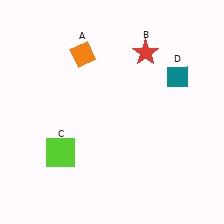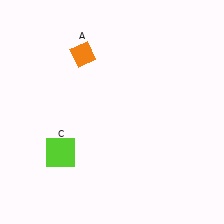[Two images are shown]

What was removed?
The red star (B), the teal diamond (D) were removed in Image 2.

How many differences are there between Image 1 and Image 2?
There are 2 differences between the two images.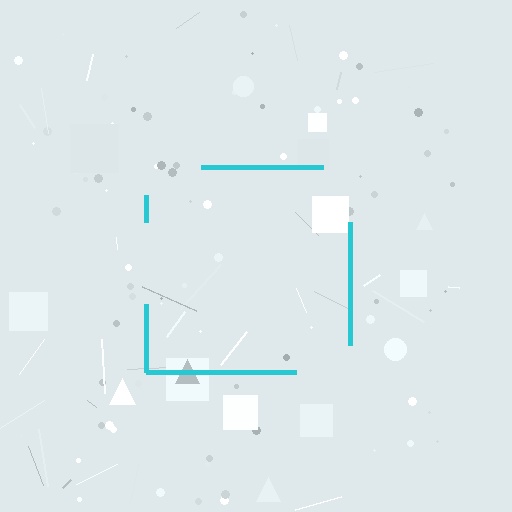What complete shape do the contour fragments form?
The contour fragments form a square.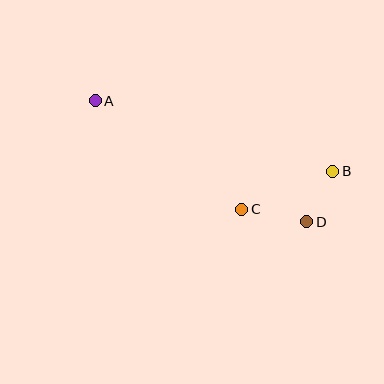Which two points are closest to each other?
Points B and D are closest to each other.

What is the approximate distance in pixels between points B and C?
The distance between B and C is approximately 99 pixels.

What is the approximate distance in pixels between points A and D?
The distance between A and D is approximately 243 pixels.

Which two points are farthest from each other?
Points A and B are farthest from each other.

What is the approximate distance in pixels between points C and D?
The distance between C and D is approximately 66 pixels.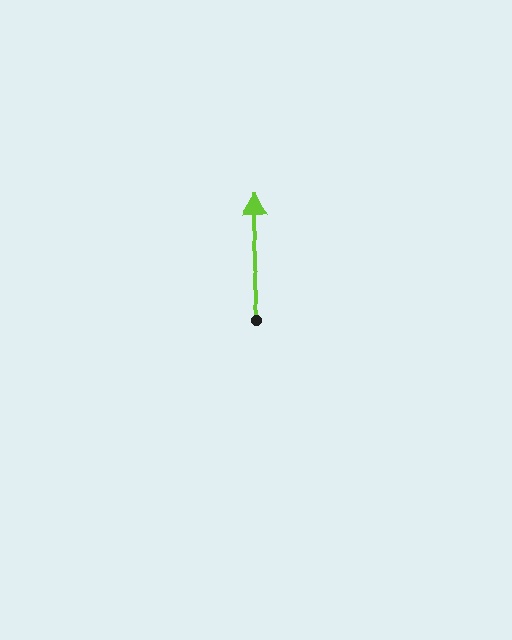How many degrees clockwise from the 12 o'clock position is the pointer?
Approximately 2 degrees.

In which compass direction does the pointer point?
North.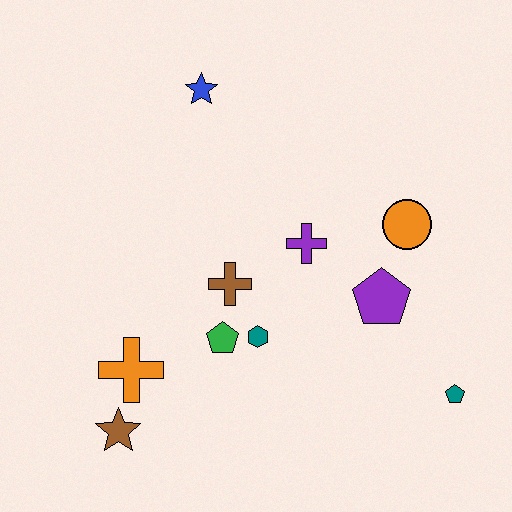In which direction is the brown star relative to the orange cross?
The brown star is below the orange cross.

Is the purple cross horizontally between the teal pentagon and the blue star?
Yes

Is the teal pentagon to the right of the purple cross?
Yes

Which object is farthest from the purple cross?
The brown star is farthest from the purple cross.